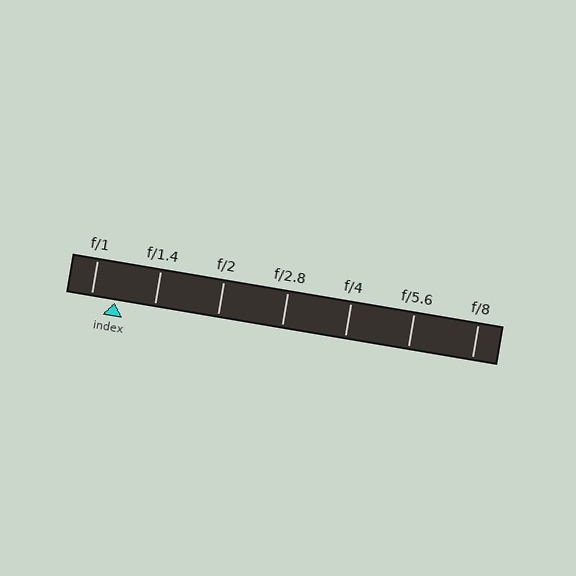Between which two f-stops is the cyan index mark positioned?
The index mark is between f/1 and f/1.4.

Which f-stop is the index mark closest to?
The index mark is closest to f/1.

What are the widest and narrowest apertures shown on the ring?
The widest aperture shown is f/1 and the narrowest is f/8.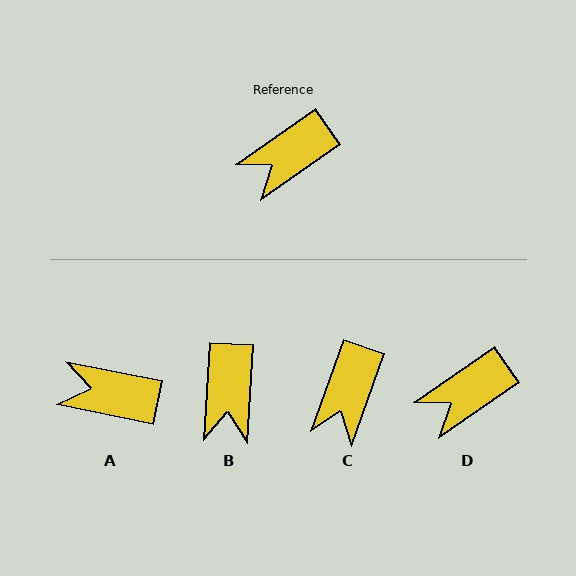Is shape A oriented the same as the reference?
No, it is off by about 46 degrees.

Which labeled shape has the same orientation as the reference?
D.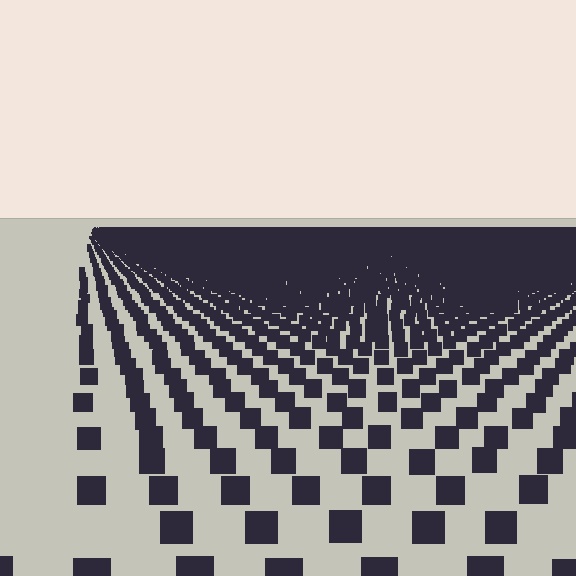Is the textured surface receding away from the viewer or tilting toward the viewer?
The surface is receding away from the viewer. Texture elements get smaller and denser toward the top.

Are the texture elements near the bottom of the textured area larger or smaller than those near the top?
Larger. Near the bottom, elements are closer to the viewer and appear at a bigger on-screen size.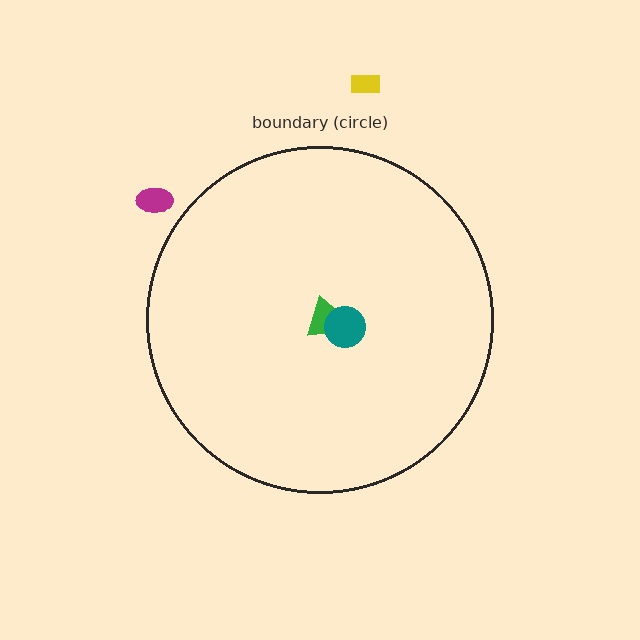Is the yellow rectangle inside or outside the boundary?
Outside.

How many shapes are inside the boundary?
2 inside, 2 outside.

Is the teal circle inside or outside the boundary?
Inside.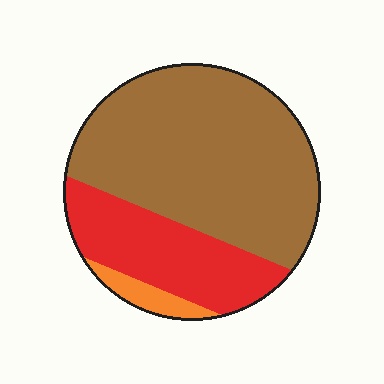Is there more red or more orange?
Red.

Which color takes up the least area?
Orange, at roughly 5%.